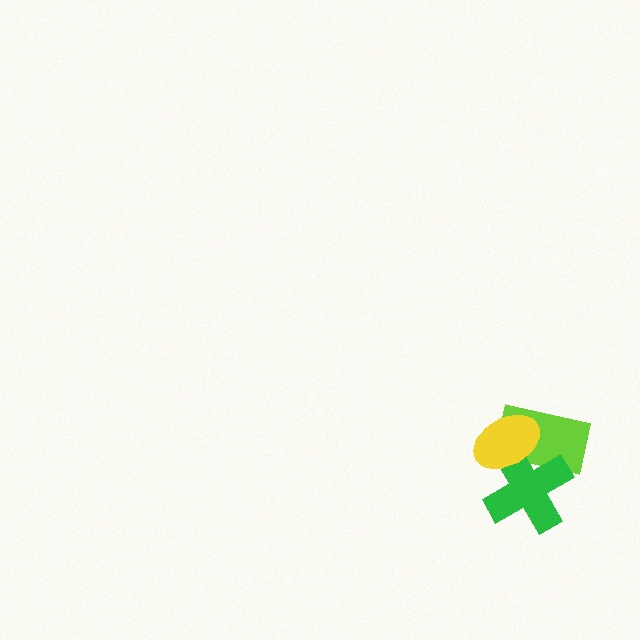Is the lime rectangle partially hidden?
Yes, it is partially covered by another shape.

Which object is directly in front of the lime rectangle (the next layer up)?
The green cross is directly in front of the lime rectangle.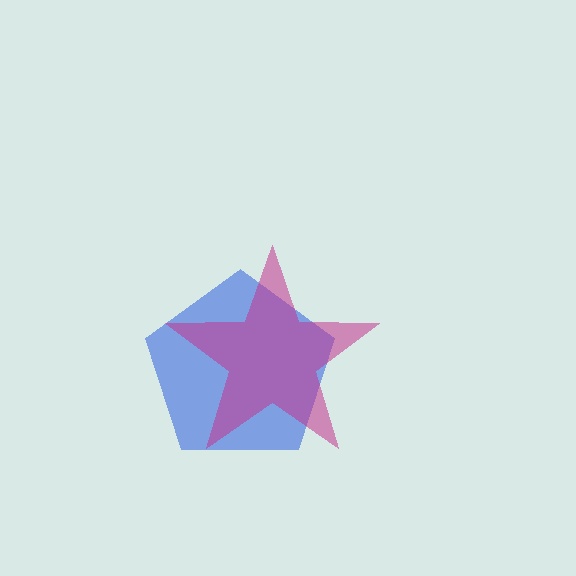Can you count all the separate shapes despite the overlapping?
Yes, there are 2 separate shapes.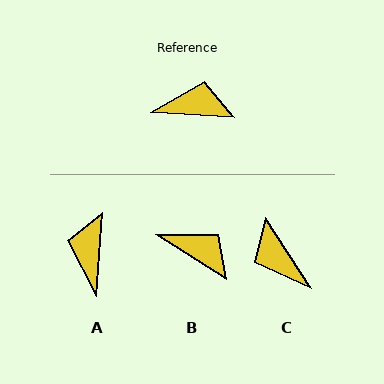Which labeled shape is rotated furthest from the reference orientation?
C, about 126 degrees away.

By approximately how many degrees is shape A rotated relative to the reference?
Approximately 89 degrees counter-clockwise.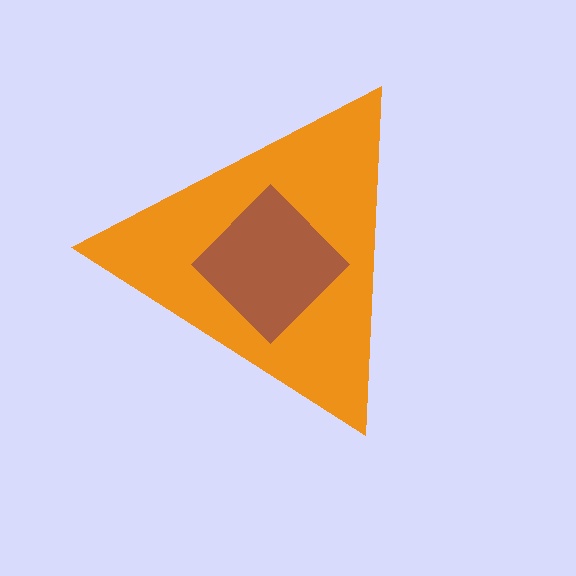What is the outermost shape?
The orange triangle.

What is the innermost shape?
The brown diamond.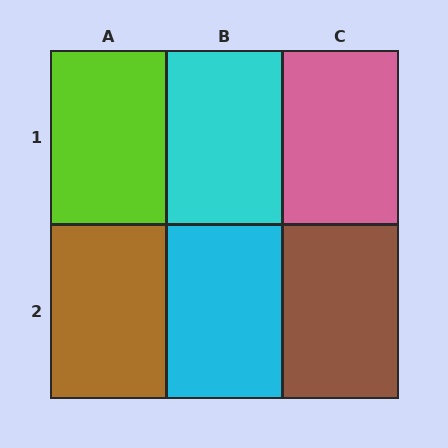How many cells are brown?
2 cells are brown.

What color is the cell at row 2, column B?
Cyan.